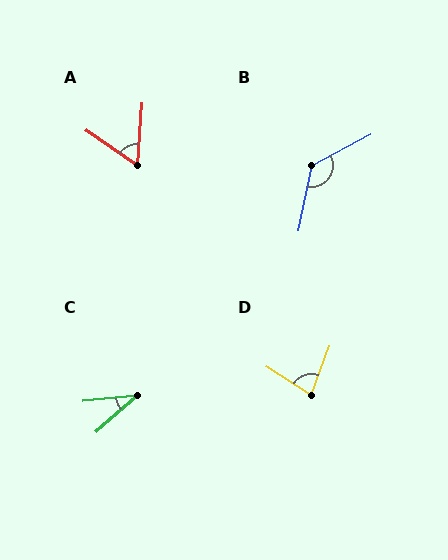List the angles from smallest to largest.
C (35°), A (60°), D (77°), B (129°).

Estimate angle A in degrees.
Approximately 60 degrees.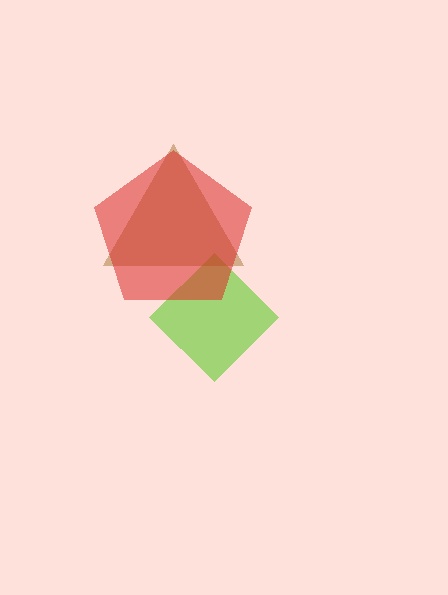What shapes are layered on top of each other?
The layered shapes are: a lime diamond, a brown triangle, a red pentagon.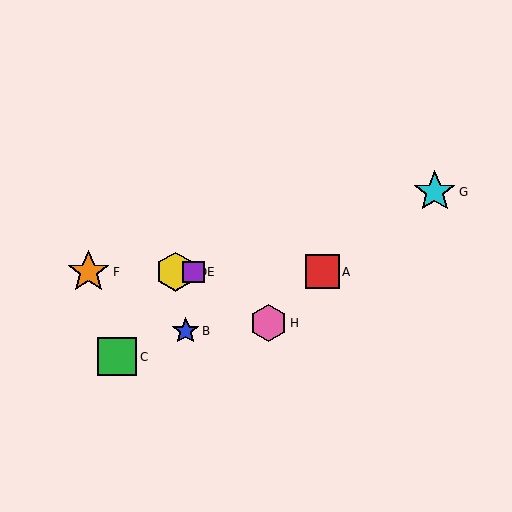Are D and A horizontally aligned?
Yes, both are at y≈272.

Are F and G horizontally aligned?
No, F is at y≈272 and G is at y≈192.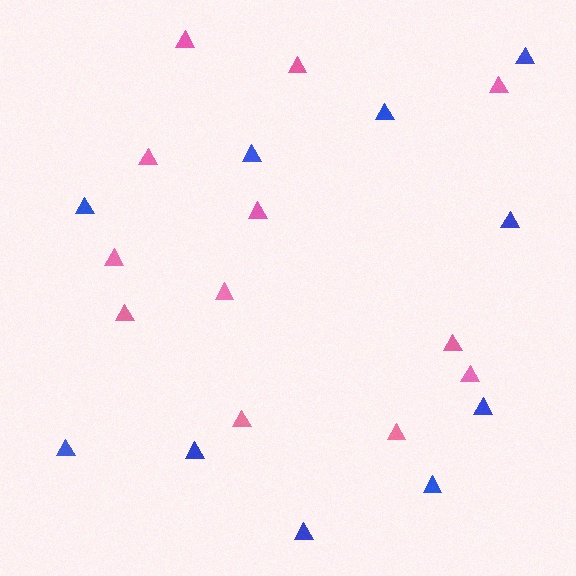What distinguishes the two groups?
There are 2 groups: one group of pink triangles (12) and one group of blue triangles (10).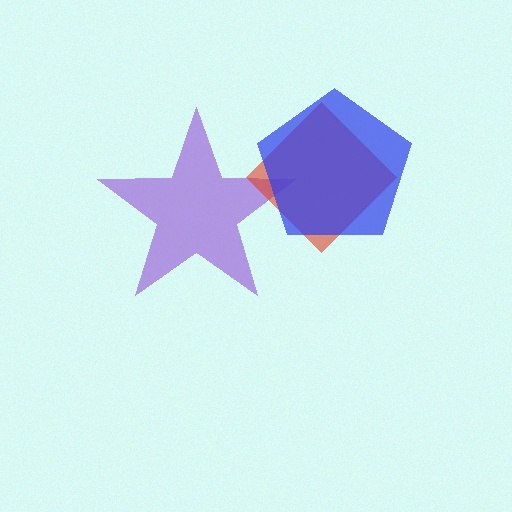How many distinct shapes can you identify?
There are 3 distinct shapes: a purple star, a red diamond, a blue pentagon.